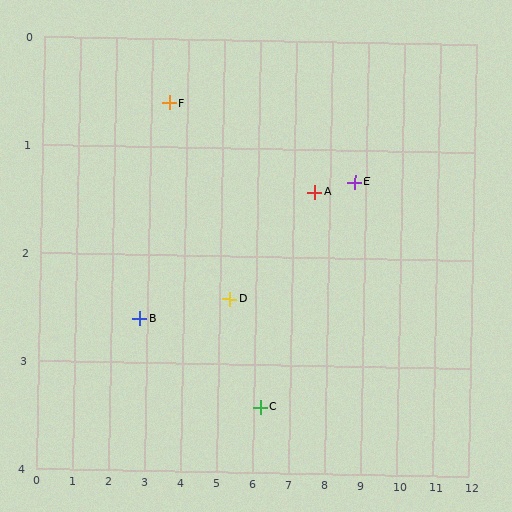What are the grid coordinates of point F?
Point F is at approximately (3.5, 0.6).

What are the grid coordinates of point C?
Point C is at approximately (6.2, 3.4).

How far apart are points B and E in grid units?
Points B and E are about 6.0 grid units apart.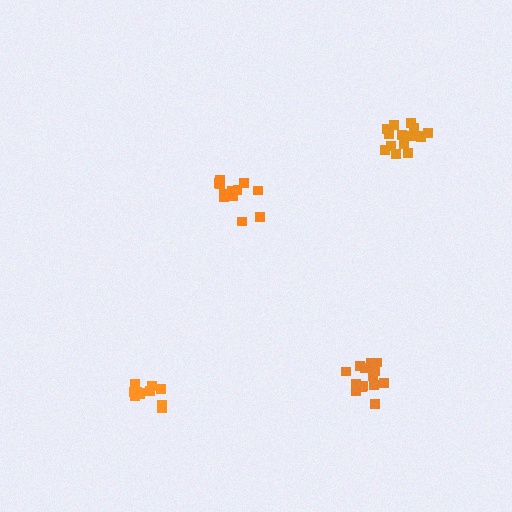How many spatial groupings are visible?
There are 4 spatial groupings.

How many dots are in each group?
Group 1: 14 dots, Group 2: 11 dots, Group 3: 12 dots, Group 4: 15 dots (52 total).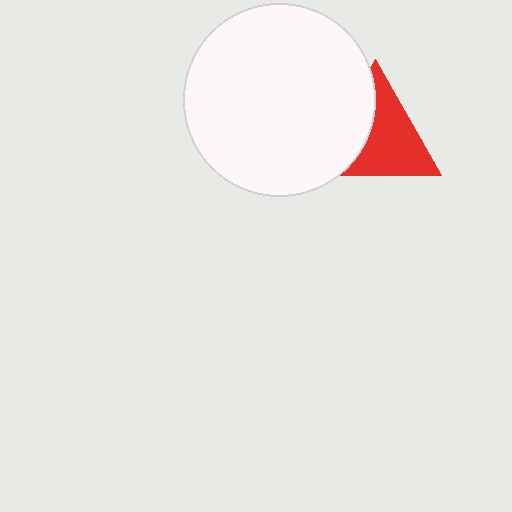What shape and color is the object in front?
The object in front is a white circle.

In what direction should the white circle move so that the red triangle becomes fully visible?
The white circle should move left. That is the shortest direction to clear the overlap and leave the red triangle fully visible.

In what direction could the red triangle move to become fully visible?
The red triangle could move right. That would shift it out from behind the white circle entirely.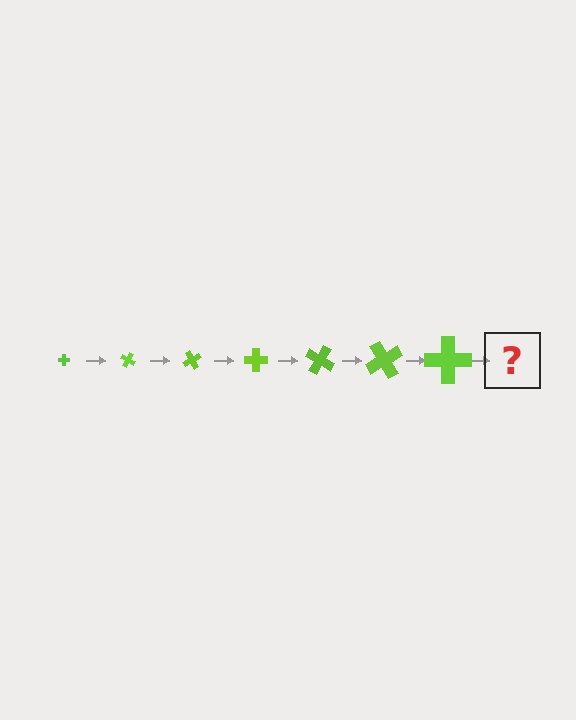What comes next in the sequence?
The next element should be a cross, larger than the previous one and rotated 210 degrees from the start.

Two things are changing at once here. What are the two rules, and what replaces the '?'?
The two rules are that the cross grows larger each step and it rotates 30 degrees each step. The '?' should be a cross, larger than the previous one and rotated 210 degrees from the start.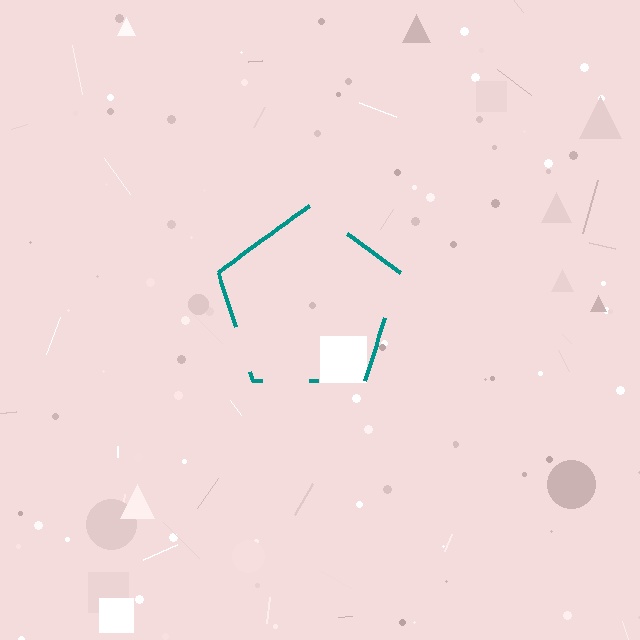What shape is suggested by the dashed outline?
The dashed outline suggests a pentagon.